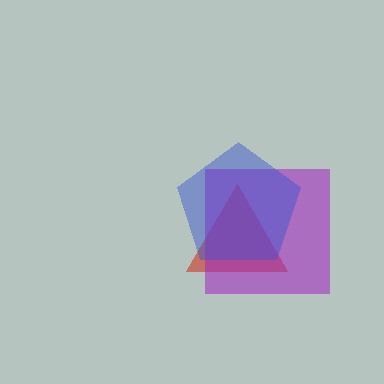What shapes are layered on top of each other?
The layered shapes are: a red triangle, a purple square, a blue pentagon.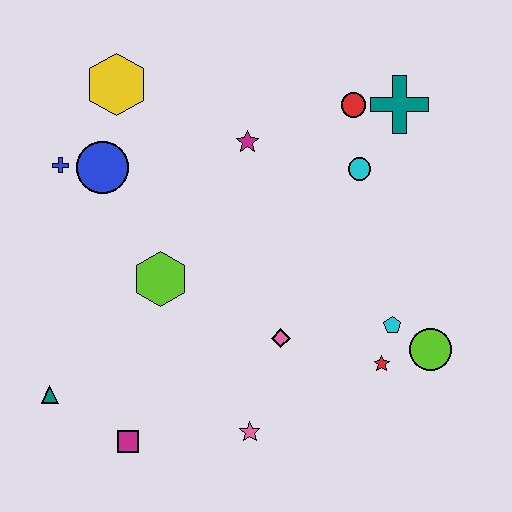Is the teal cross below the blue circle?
No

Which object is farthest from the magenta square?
The teal cross is farthest from the magenta square.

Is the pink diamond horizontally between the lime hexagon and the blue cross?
No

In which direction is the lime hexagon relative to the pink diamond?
The lime hexagon is to the left of the pink diamond.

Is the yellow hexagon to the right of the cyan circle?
No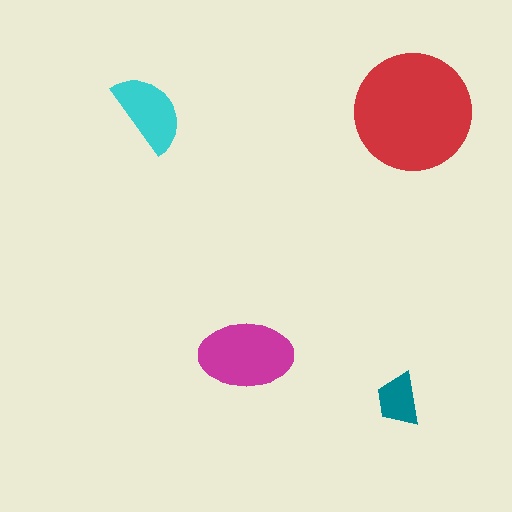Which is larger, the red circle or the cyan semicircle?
The red circle.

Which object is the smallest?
The teal trapezoid.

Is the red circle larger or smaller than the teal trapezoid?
Larger.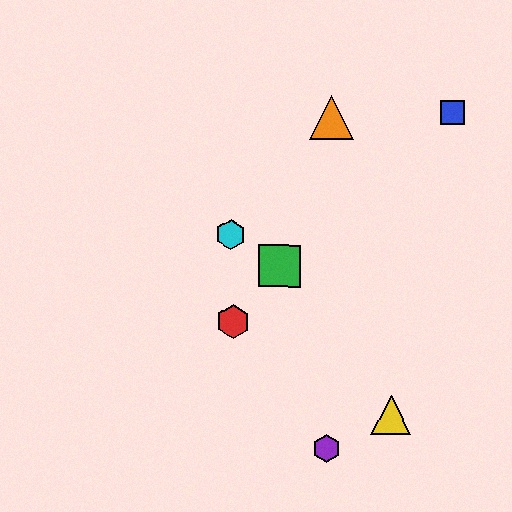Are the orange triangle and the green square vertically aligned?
No, the orange triangle is at x≈332 and the green square is at x≈279.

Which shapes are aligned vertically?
The purple hexagon, the orange triangle are aligned vertically.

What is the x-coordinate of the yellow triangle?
The yellow triangle is at x≈391.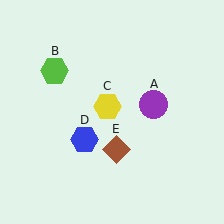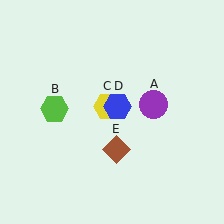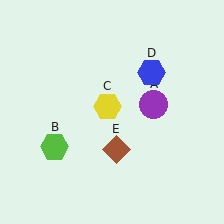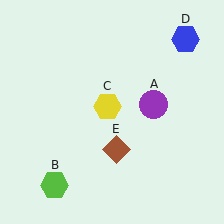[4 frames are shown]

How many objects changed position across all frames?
2 objects changed position: lime hexagon (object B), blue hexagon (object D).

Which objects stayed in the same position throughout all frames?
Purple circle (object A) and yellow hexagon (object C) and brown diamond (object E) remained stationary.